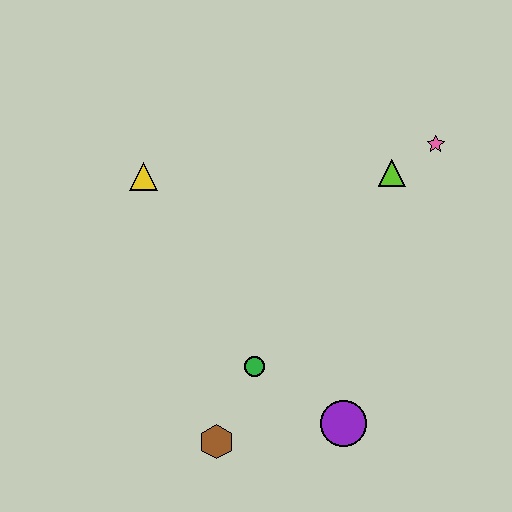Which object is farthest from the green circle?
The pink star is farthest from the green circle.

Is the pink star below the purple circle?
No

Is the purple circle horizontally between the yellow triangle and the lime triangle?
Yes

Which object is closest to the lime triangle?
The pink star is closest to the lime triangle.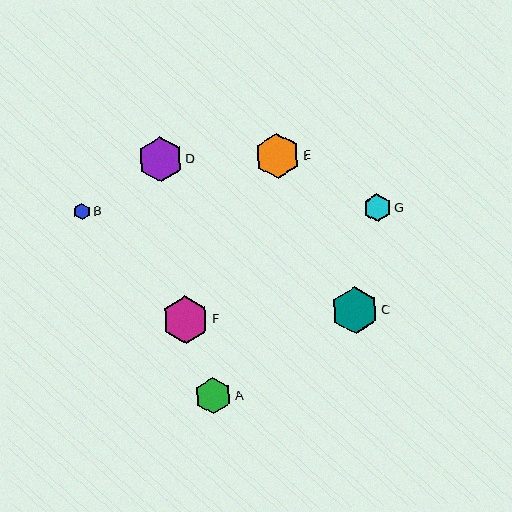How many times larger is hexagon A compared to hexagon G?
Hexagon A is approximately 1.3 times the size of hexagon G.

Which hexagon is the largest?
Hexagon F is the largest with a size of approximately 47 pixels.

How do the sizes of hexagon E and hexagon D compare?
Hexagon E and hexagon D are approximately the same size.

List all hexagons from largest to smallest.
From largest to smallest: F, C, E, D, A, G, B.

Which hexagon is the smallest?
Hexagon B is the smallest with a size of approximately 16 pixels.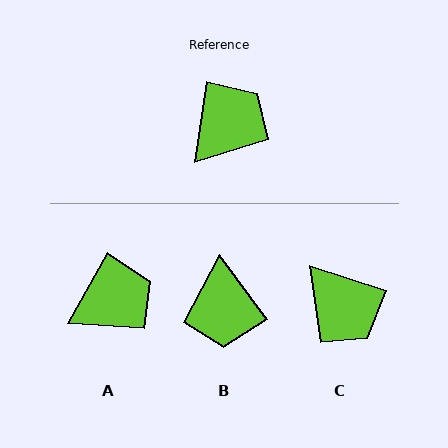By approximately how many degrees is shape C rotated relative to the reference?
Approximately 99 degrees clockwise.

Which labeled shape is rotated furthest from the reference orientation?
B, about 135 degrees away.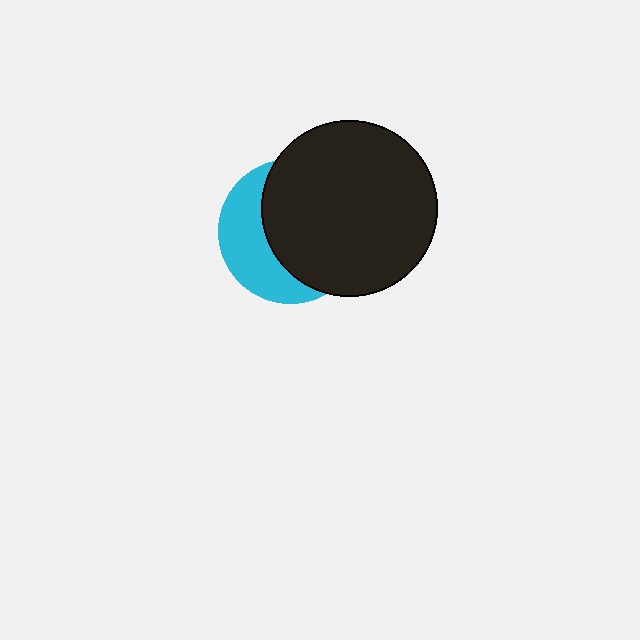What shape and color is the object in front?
The object in front is a black circle.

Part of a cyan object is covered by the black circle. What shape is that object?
It is a circle.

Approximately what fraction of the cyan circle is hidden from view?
Roughly 62% of the cyan circle is hidden behind the black circle.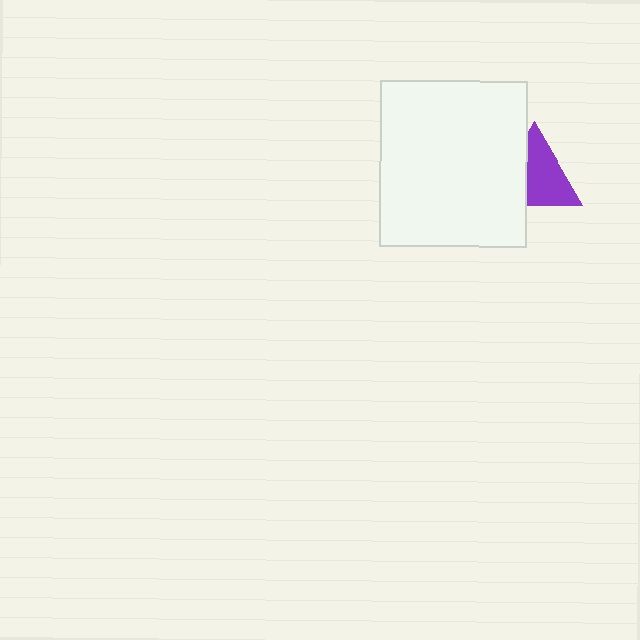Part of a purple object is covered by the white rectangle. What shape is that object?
It is a triangle.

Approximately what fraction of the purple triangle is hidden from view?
Roughly 36% of the purple triangle is hidden behind the white rectangle.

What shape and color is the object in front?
The object in front is a white rectangle.